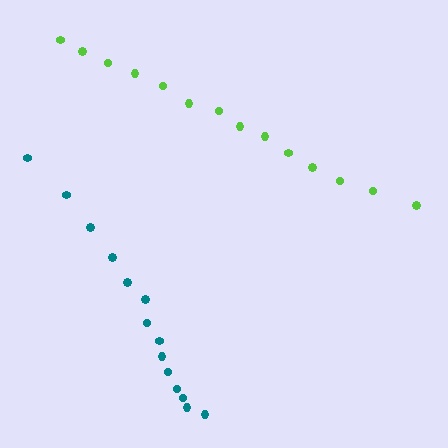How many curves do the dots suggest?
There are 2 distinct paths.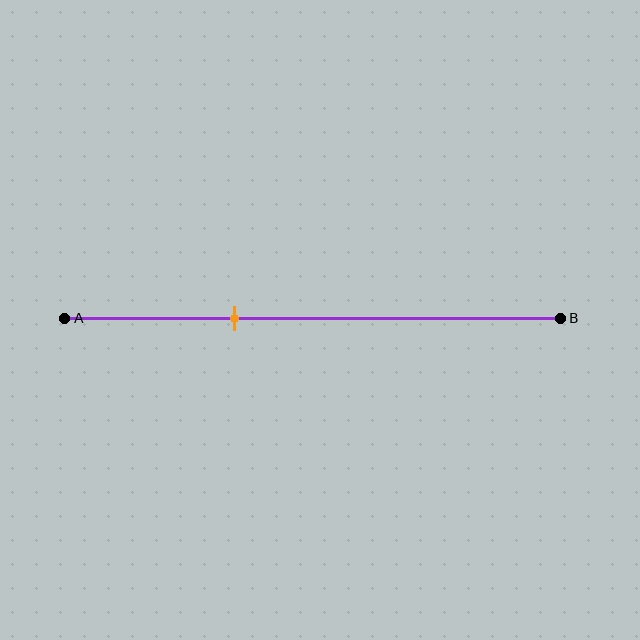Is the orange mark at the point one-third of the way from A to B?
Yes, the mark is approximately at the one-third point.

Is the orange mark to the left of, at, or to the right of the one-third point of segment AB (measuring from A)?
The orange mark is approximately at the one-third point of segment AB.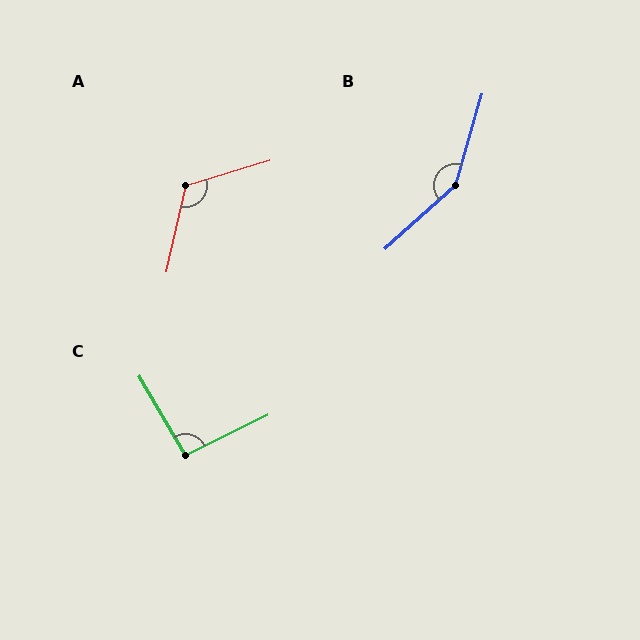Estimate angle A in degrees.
Approximately 119 degrees.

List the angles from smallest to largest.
C (94°), A (119°), B (148°).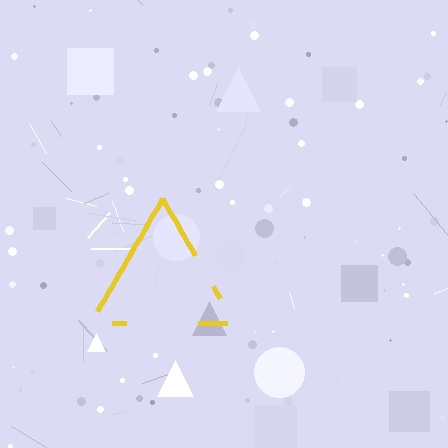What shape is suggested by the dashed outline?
The dashed outline suggests a triangle.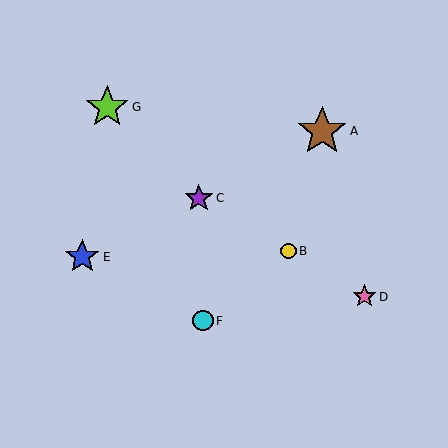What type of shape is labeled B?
Shape B is a yellow circle.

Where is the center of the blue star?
The center of the blue star is at (82, 257).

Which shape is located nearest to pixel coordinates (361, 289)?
The pink star (labeled D) at (365, 297) is nearest to that location.